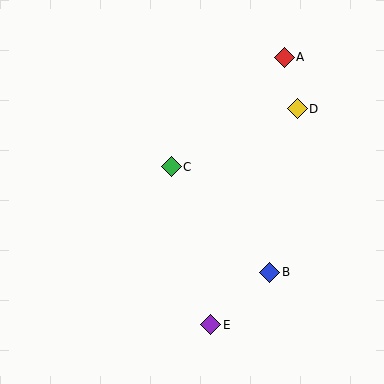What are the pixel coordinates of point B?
Point B is at (270, 272).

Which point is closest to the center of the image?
Point C at (171, 167) is closest to the center.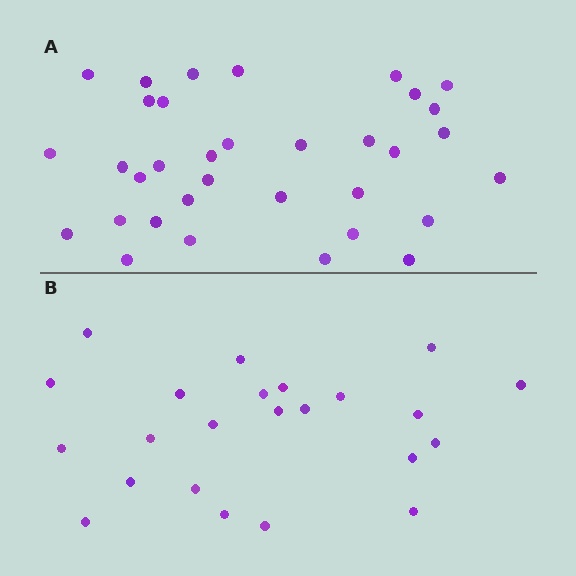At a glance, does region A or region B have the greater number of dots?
Region A (the top region) has more dots.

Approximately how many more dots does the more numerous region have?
Region A has roughly 12 or so more dots than region B.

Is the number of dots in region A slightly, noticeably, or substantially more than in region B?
Region A has substantially more. The ratio is roughly 1.5 to 1.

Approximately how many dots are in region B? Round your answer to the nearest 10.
About 20 dots. (The exact count is 23, which rounds to 20.)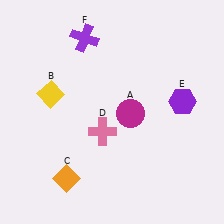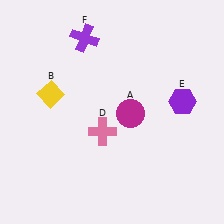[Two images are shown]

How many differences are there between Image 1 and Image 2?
There is 1 difference between the two images.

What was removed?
The orange diamond (C) was removed in Image 2.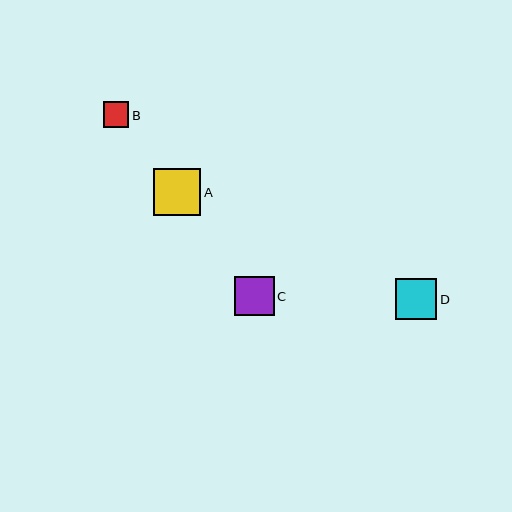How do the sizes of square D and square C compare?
Square D and square C are approximately the same size.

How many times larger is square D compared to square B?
Square D is approximately 1.6 times the size of square B.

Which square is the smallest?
Square B is the smallest with a size of approximately 26 pixels.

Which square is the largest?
Square A is the largest with a size of approximately 47 pixels.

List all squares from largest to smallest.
From largest to smallest: A, D, C, B.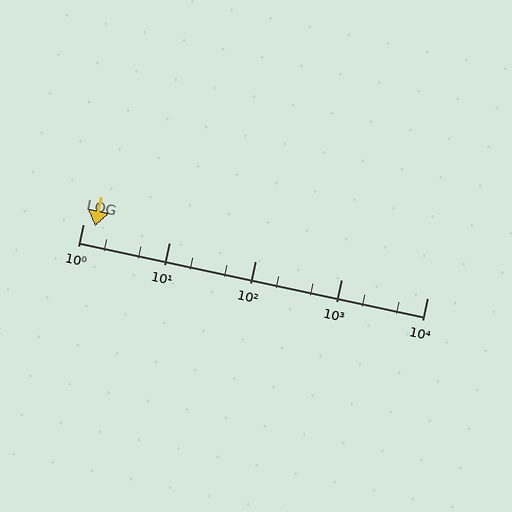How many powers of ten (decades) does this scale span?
The scale spans 4 decades, from 1 to 10000.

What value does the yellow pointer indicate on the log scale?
The pointer indicates approximately 1.4.